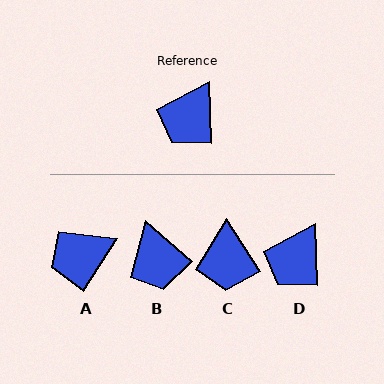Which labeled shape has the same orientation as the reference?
D.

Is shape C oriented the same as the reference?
No, it is off by about 31 degrees.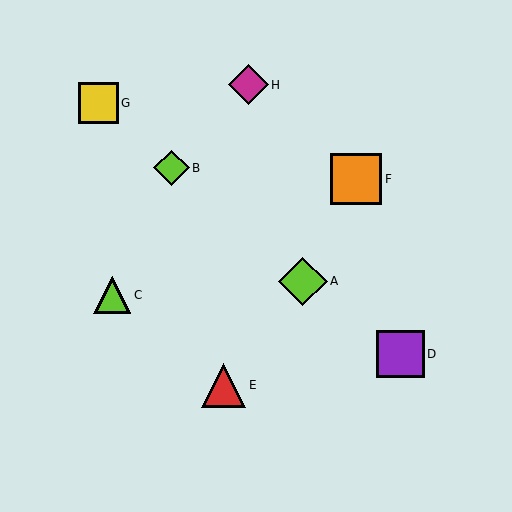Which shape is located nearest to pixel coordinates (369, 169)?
The orange square (labeled F) at (356, 179) is nearest to that location.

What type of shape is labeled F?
Shape F is an orange square.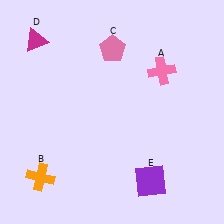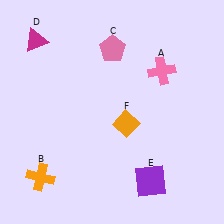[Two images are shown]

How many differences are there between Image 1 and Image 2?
There is 1 difference between the two images.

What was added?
An orange diamond (F) was added in Image 2.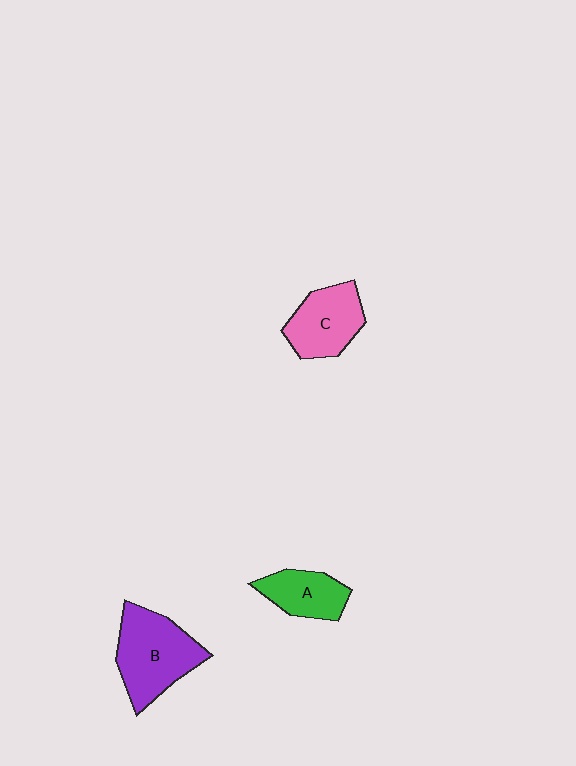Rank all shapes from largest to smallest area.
From largest to smallest: B (purple), C (pink), A (green).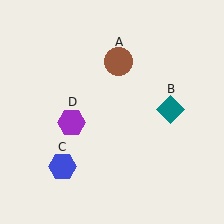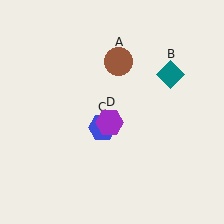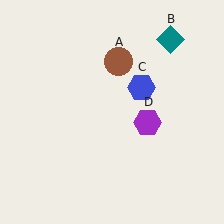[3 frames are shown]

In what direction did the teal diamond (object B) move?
The teal diamond (object B) moved up.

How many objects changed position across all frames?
3 objects changed position: teal diamond (object B), blue hexagon (object C), purple hexagon (object D).